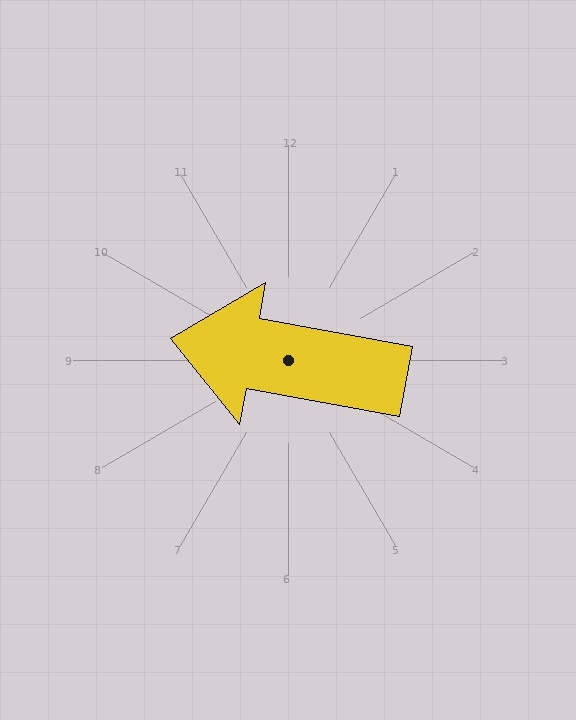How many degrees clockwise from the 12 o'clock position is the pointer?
Approximately 280 degrees.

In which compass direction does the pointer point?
West.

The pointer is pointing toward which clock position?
Roughly 9 o'clock.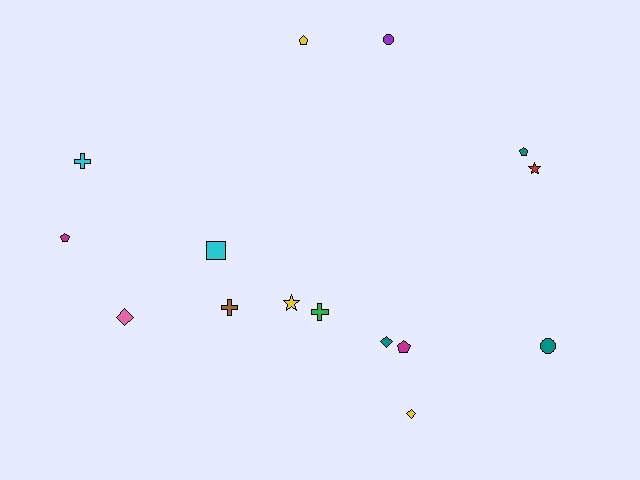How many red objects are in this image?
There is 1 red object.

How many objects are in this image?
There are 15 objects.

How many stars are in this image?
There are 2 stars.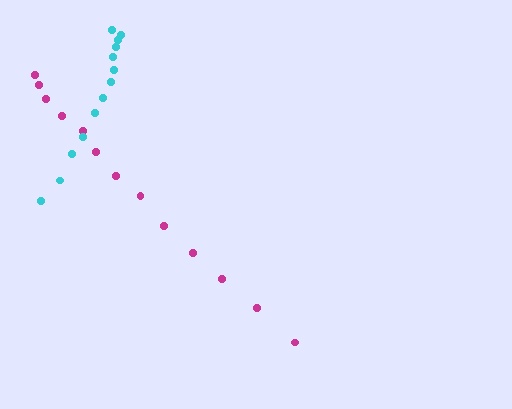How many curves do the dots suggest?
There are 2 distinct paths.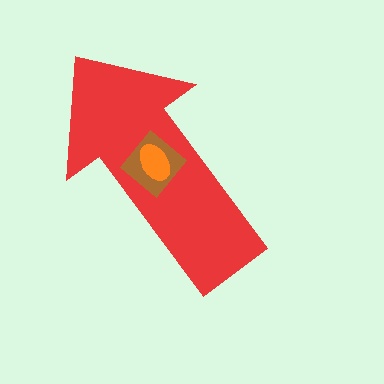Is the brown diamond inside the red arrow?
Yes.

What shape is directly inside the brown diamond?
The orange ellipse.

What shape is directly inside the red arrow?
The brown diamond.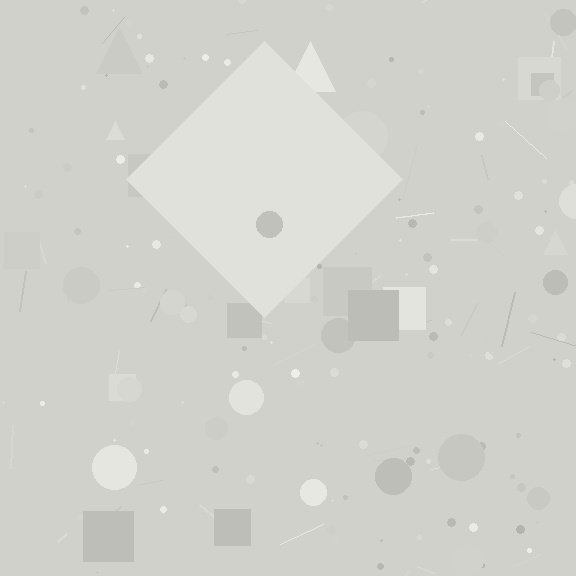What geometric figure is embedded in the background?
A diamond is embedded in the background.